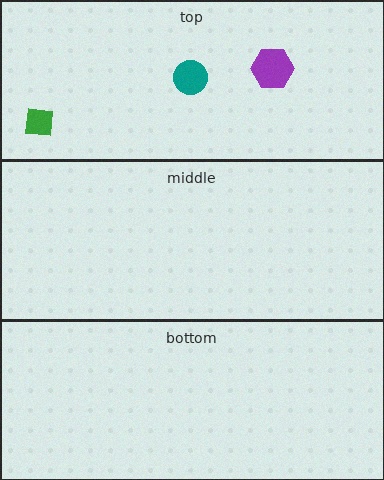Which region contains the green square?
The top region.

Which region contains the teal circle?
The top region.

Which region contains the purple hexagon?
The top region.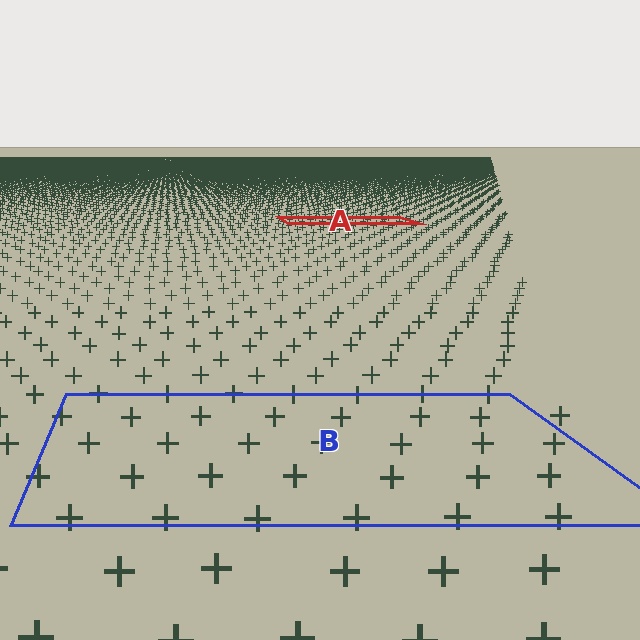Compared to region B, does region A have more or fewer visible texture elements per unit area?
Region A has more texture elements per unit area — they are packed more densely because it is farther away.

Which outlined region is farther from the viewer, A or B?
Region A is farther from the viewer — the texture elements inside it appear smaller and more densely packed.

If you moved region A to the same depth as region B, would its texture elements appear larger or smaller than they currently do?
They would appear larger. At a closer depth, the same texture elements are projected at a bigger on-screen size.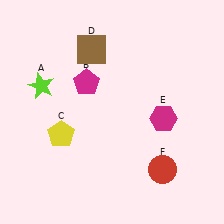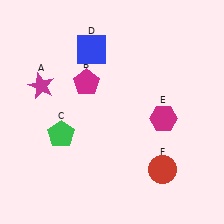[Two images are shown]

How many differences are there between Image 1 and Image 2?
There are 3 differences between the two images.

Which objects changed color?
A changed from lime to magenta. C changed from yellow to green. D changed from brown to blue.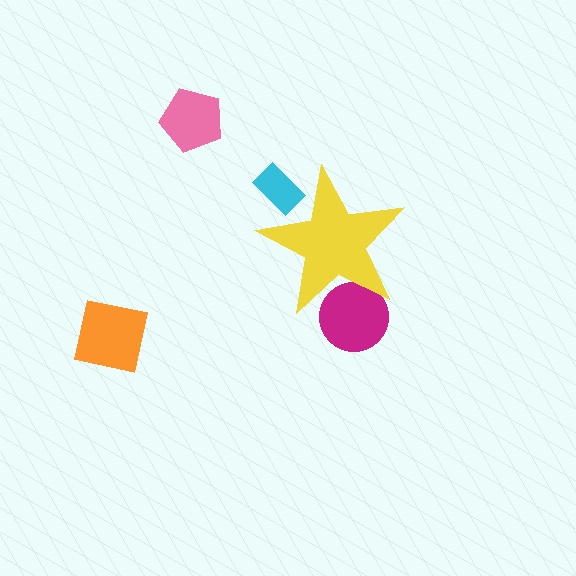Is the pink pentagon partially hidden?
No, the pink pentagon is fully visible.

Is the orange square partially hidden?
No, the orange square is fully visible.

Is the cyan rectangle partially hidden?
Yes, the cyan rectangle is partially hidden behind the yellow star.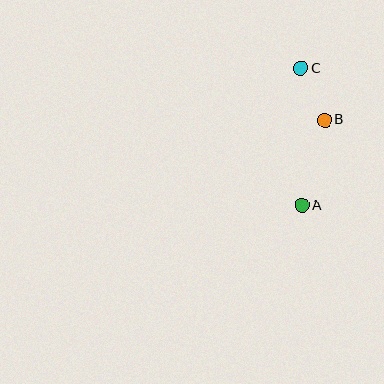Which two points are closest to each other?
Points B and C are closest to each other.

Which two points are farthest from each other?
Points A and C are farthest from each other.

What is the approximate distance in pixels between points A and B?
The distance between A and B is approximately 88 pixels.